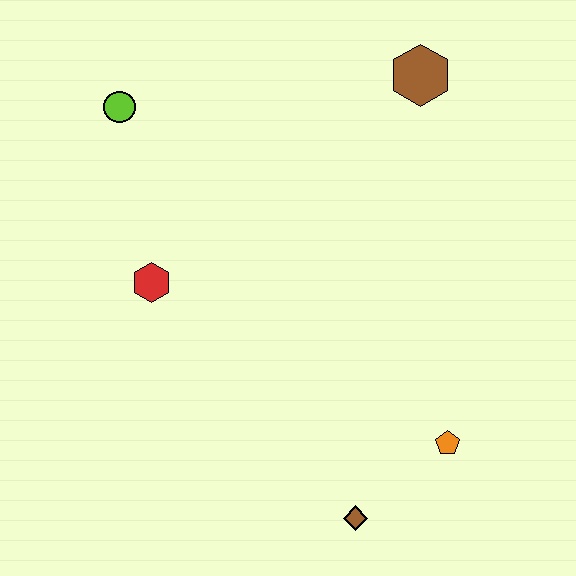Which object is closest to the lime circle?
The red hexagon is closest to the lime circle.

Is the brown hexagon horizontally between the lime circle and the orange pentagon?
Yes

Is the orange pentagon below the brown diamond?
No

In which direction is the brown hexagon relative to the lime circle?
The brown hexagon is to the right of the lime circle.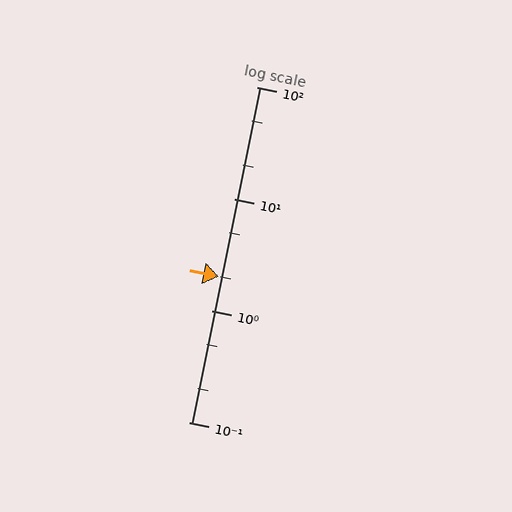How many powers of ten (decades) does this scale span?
The scale spans 3 decades, from 0.1 to 100.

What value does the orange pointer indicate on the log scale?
The pointer indicates approximately 2.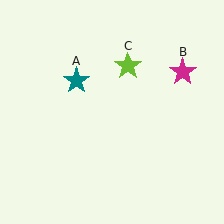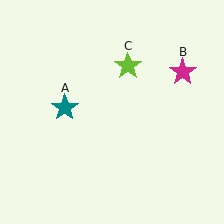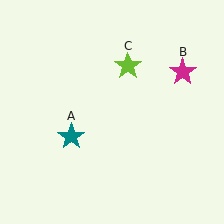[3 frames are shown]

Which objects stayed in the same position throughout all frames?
Magenta star (object B) and lime star (object C) remained stationary.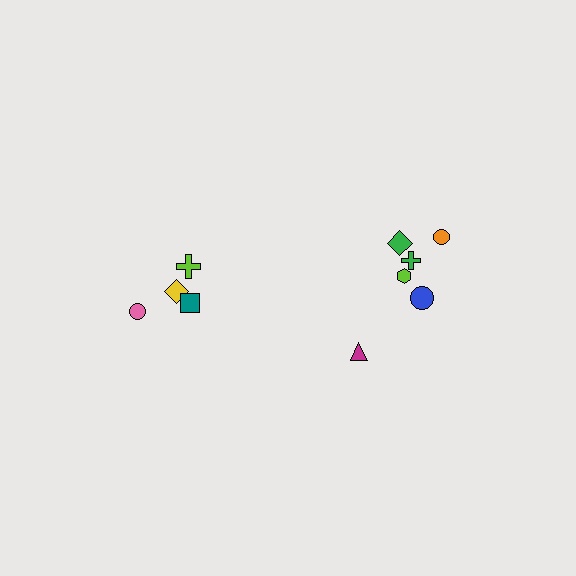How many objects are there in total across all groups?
There are 10 objects.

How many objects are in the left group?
There are 4 objects.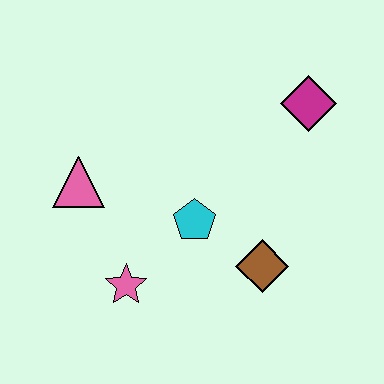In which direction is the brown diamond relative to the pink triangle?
The brown diamond is to the right of the pink triangle.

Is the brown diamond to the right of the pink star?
Yes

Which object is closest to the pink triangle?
The pink star is closest to the pink triangle.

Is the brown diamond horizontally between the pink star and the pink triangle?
No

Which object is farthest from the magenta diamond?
The pink star is farthest from the magenta diamond.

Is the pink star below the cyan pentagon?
Yes